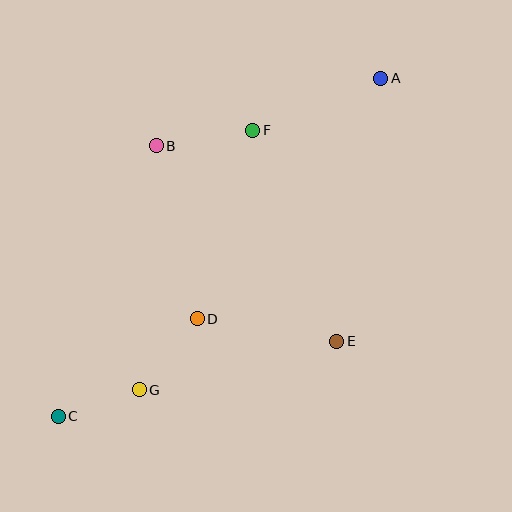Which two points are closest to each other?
Points C and G are closest to each other.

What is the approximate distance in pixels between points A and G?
The distance between A and G is approximately 394 pixels.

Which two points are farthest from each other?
Points A and C are farthest from each other.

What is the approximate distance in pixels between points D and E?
The distance between D and E is approximately 141 pixels.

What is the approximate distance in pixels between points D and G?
The distance between D and G is approximately 92 pixels.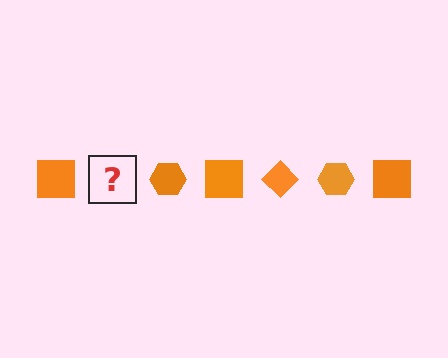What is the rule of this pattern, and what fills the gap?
The rule is that the pattern cycles through square, diamond, hexagon shapes in orange. The gap should be filled with an orange diamond.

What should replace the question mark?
The question mark should be replaced with an orange diamond.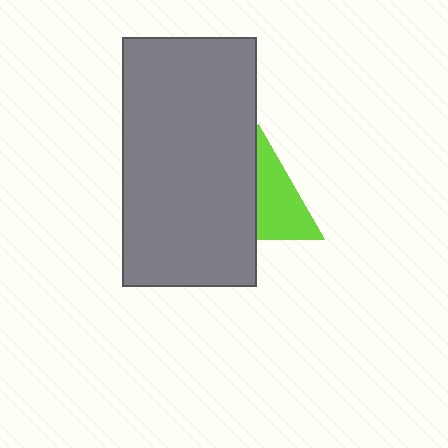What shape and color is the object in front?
The object in front is a gray rectangle.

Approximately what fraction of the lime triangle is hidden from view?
Roughly 48% of the lime triangle is hidden behind the gray rectangle.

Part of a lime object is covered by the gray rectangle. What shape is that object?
It is a triangle.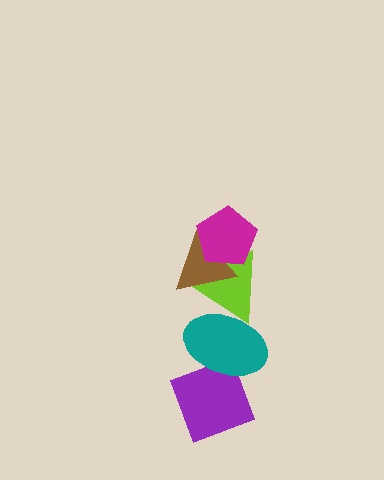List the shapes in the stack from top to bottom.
From top to bottom: the magenta pentagon, the brown triangle, the lime triangle, the teal ellipse, the purple diamond.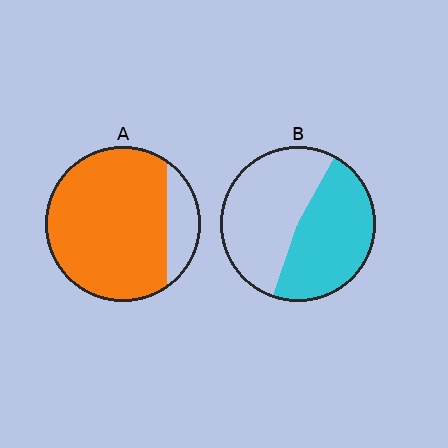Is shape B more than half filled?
Roughly half.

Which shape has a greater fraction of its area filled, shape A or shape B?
Shape A.